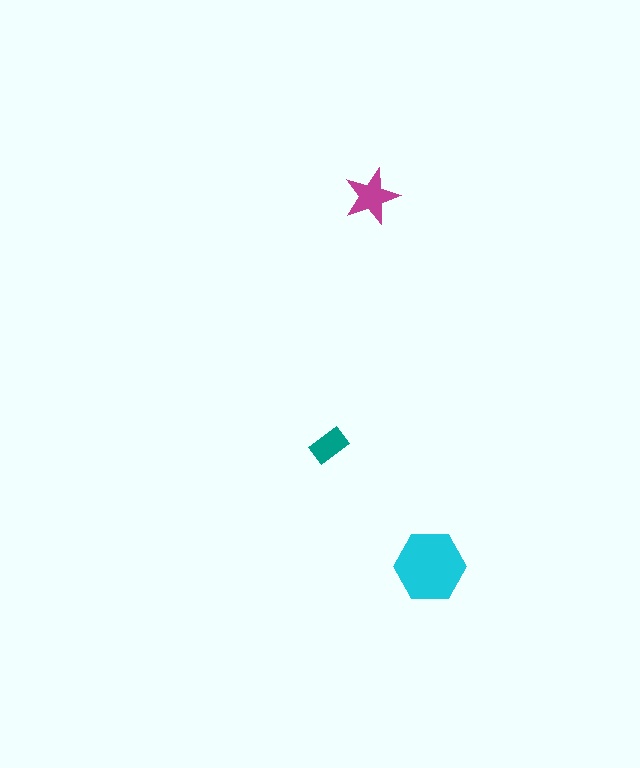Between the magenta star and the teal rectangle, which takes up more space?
The magenta star.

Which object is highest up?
The magenta star is topmost.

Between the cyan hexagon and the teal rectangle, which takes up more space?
The cyan hexagon.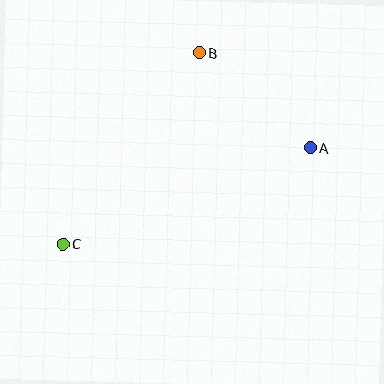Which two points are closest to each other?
Points A and B are closest to each other.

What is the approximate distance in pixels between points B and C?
The distance between B and C is approximately 235 pixels.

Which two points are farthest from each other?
Points A and C are farthest from each other.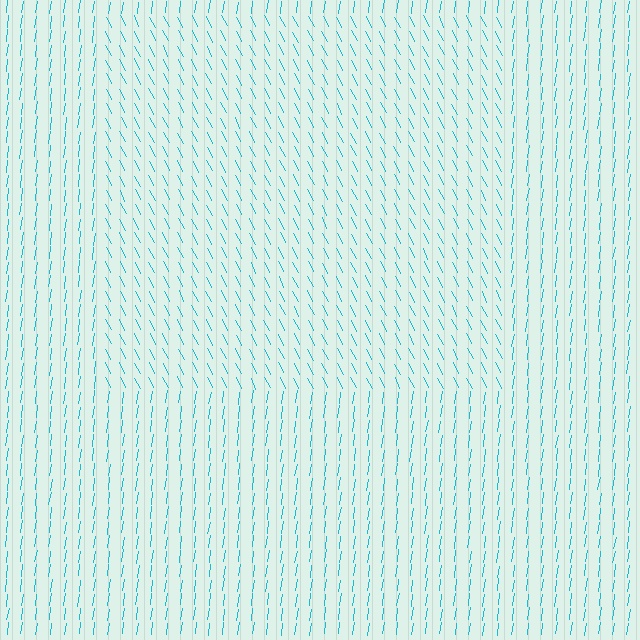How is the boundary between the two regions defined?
The boundary is defined purely by a change in line orientation (approximately 35 degrees difference). All lines are the same color and thickness.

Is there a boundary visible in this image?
Yes, there is a texture boundary formed by a change in line orientation.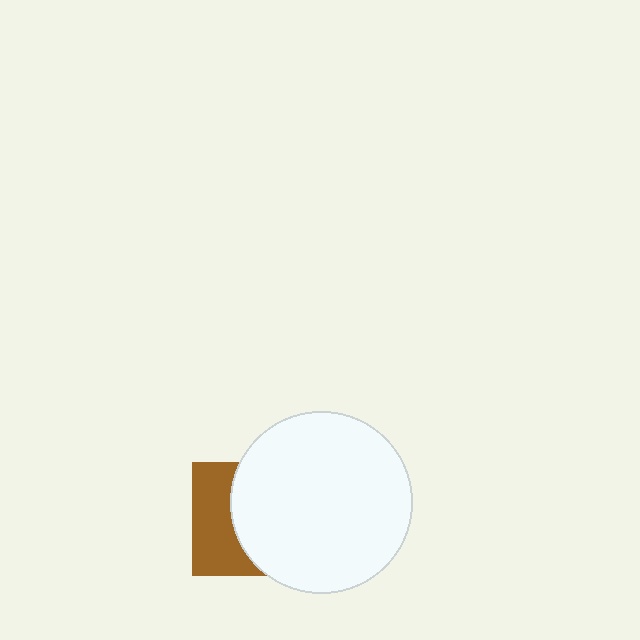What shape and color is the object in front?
The object in front is a white circle.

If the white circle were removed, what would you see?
You would see the complete brown square.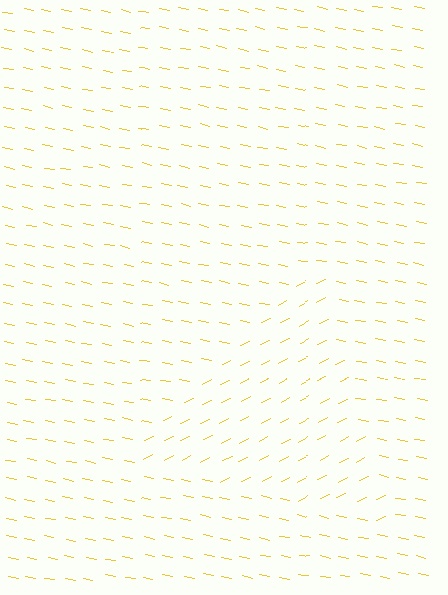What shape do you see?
I see a triangle.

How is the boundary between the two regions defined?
The boundary is defined purely by a change in line orientation (approximately 39 degrees difference). All lines are the same color and thickness.